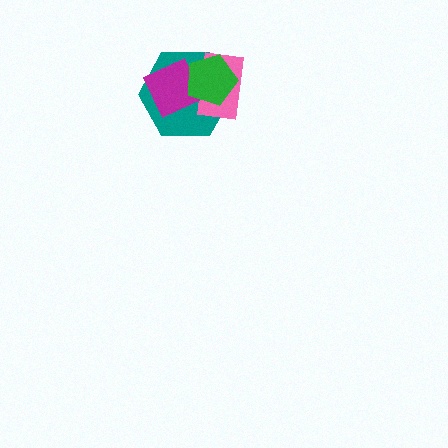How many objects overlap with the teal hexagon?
3 objects overlap with the teal hexagon.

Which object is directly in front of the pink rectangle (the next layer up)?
The magenta diamond is directly in front of the pink rectangle.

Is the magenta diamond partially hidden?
Yes, it is partially covered by another shape.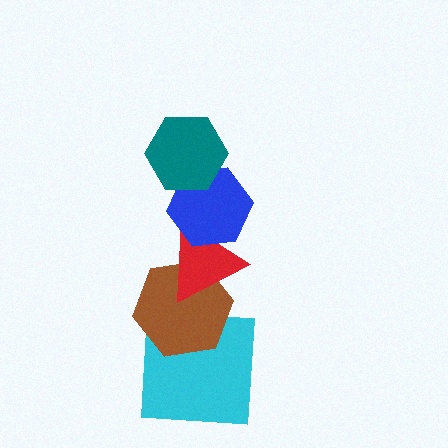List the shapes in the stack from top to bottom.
From top to bottom: the teal hexagon, the blue hexagon, the red triangle, the brown hexagon, the cyan square.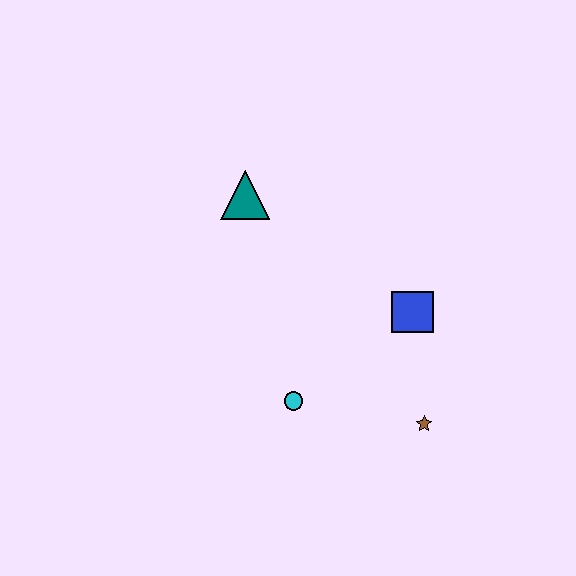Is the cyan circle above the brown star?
Yes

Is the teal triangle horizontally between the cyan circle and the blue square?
No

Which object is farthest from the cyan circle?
The teal triangle is farthest from the cyan circle.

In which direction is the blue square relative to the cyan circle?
The blue square is to the right of the cyan circle.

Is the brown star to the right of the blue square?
Yes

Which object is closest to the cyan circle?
The brown star is closest to the cyan circle.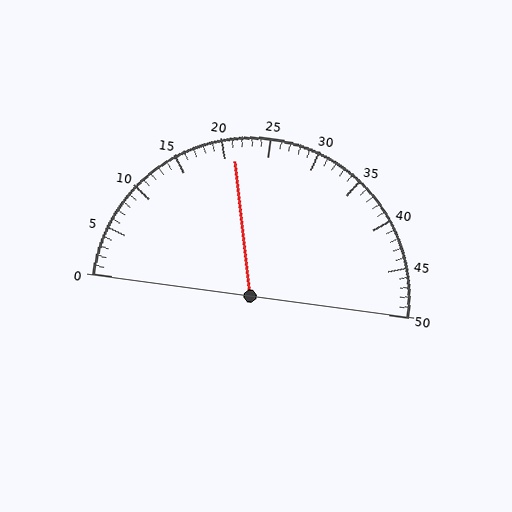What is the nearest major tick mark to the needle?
The nearest major tick mark is 20.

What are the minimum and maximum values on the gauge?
The gauge ranges from 0 to 50.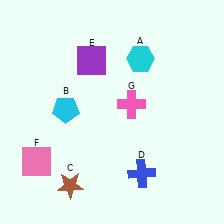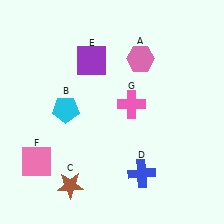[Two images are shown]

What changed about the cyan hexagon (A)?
In Image 1, A is cyan. In Image 2, it changed to pink.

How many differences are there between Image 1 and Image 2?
There is 1 difference between the two images.